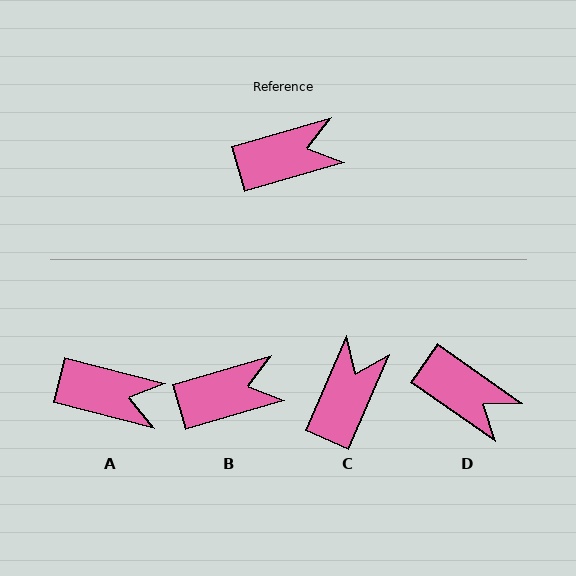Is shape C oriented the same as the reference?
No, it is off by about 50 degrees.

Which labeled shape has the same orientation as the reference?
B.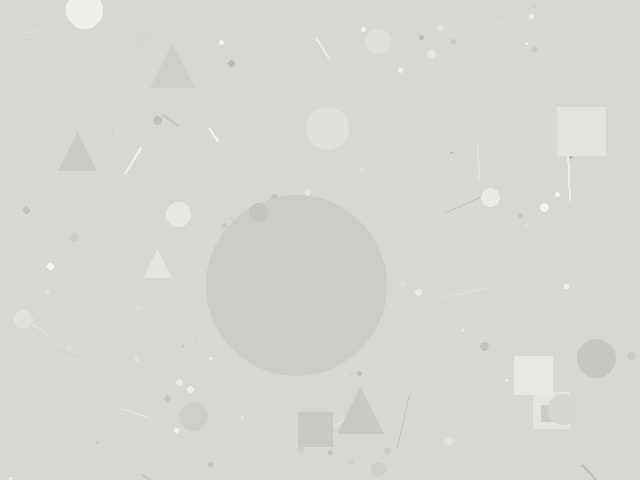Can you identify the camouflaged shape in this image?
The camouflaged shape is a circle.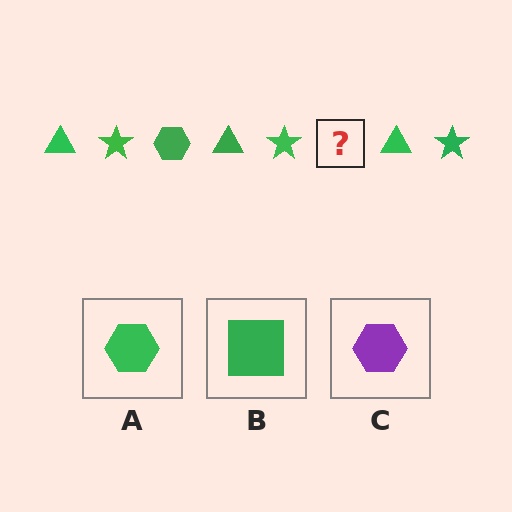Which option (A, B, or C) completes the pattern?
A.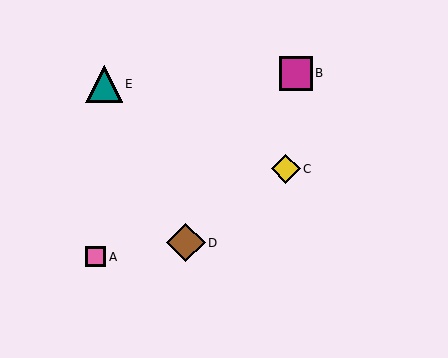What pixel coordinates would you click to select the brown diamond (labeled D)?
Click at (186, 243) to select the brown diamond D.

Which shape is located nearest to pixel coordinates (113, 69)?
The teal triangle (labeled E) at (104, 84) is nearest to that location.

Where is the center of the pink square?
The center of the pink square is at (95, 257).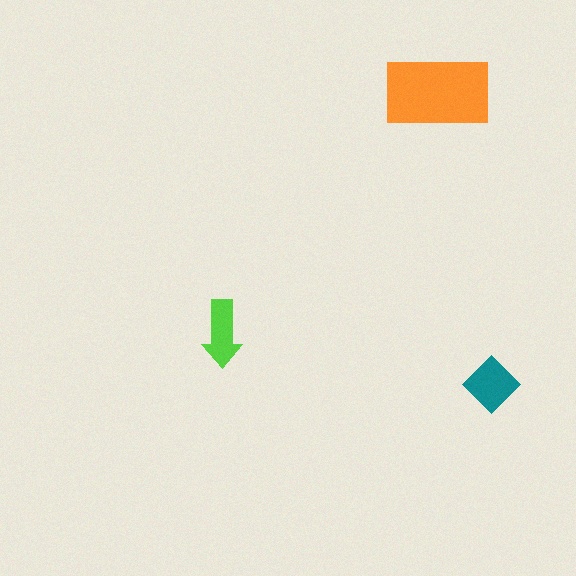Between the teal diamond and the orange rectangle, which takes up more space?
The orange rectangle.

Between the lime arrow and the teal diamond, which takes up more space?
The teal diamond.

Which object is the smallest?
The lime arrow.